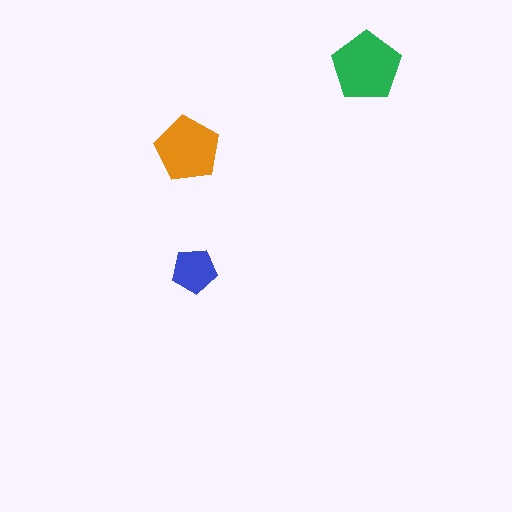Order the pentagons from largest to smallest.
the green one, the orange one, the blue one.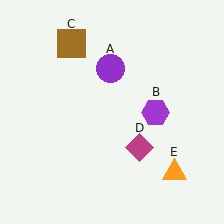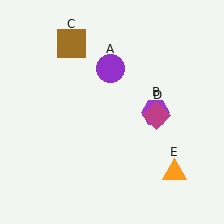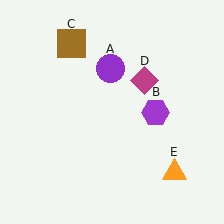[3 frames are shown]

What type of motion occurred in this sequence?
The magenta diamond (object D) rotated counterclockwise around the center of the scene.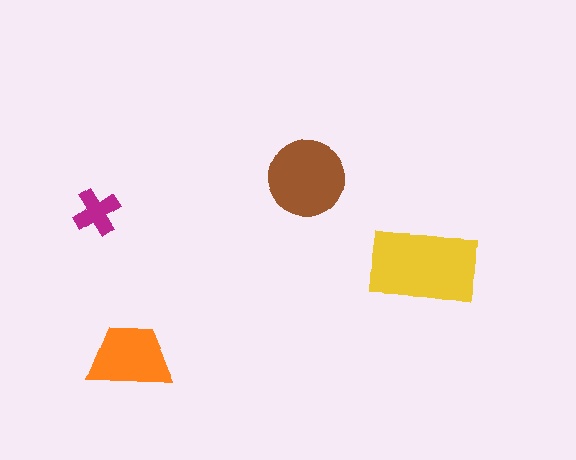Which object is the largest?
The yellow rectangle.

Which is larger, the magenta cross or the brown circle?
The brown circle.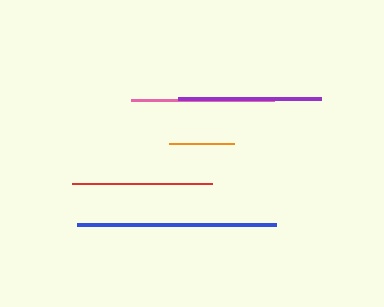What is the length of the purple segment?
The purple segment is approximately 142 pixels long.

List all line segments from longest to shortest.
From longest to shortest: blue, pink, purple, red, orange.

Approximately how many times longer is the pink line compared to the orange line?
The pink line is approximately 2.2 times the length of the orange line.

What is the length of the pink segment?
The pink segment is approximately 143 pixels long.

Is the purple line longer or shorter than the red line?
The purple line is longer than the red line.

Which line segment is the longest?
The blue line is the longest at approximately 199 pixels.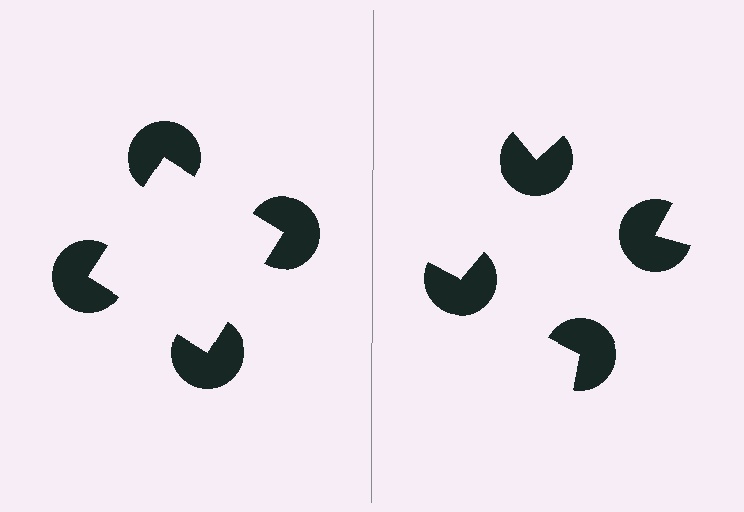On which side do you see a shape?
An illusory square appears on the left side. On the right side the wedge cuts are rotated, so no coherent shape forms.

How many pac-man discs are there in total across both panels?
8 — 4 on each side.